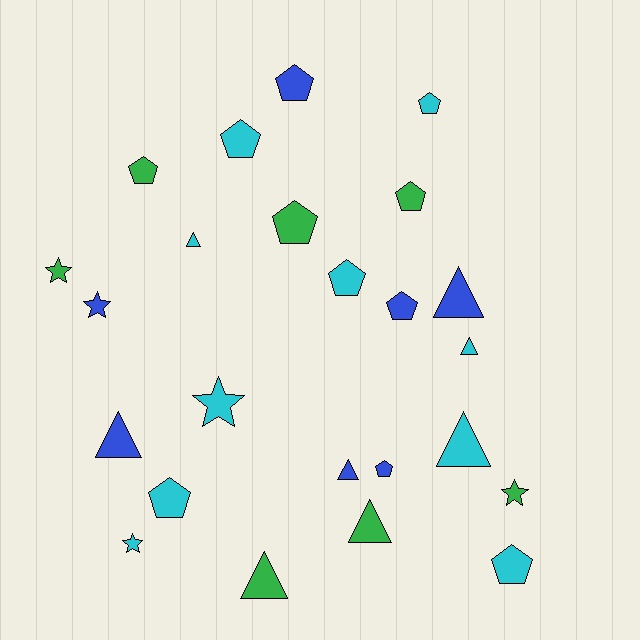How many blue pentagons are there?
There are 3 blue pentagons.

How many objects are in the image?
There are 24 objects.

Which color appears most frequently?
Cyan, with 10 objects.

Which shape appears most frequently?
Pentagon, with 11 objects.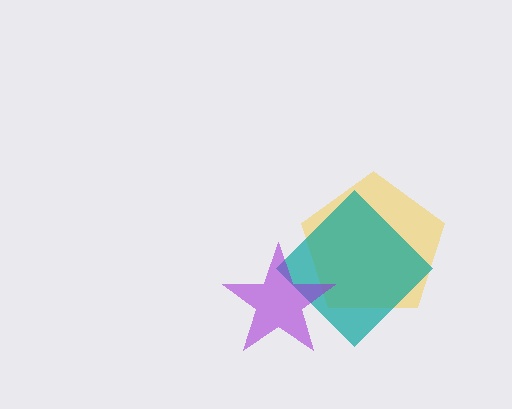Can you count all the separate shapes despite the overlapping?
Yes, there are 3 separate shapes.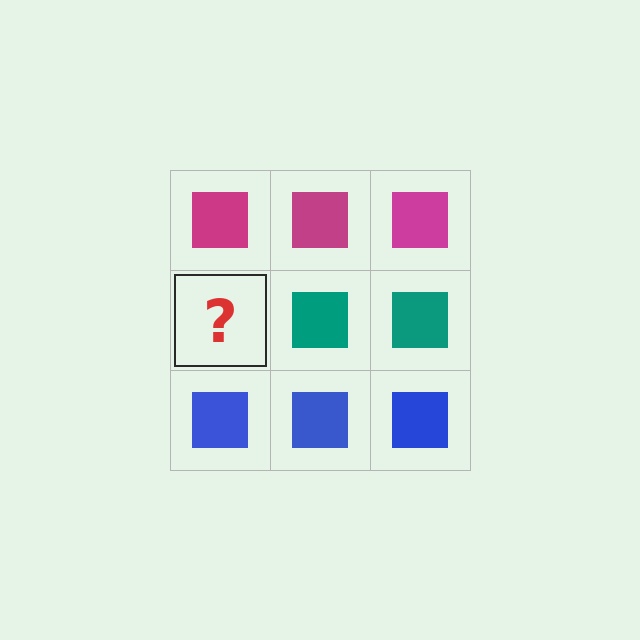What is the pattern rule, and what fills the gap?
The rule is that each row has a consistent color. The gap should be filled with a teal square.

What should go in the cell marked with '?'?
The missing cell should contain a teal square.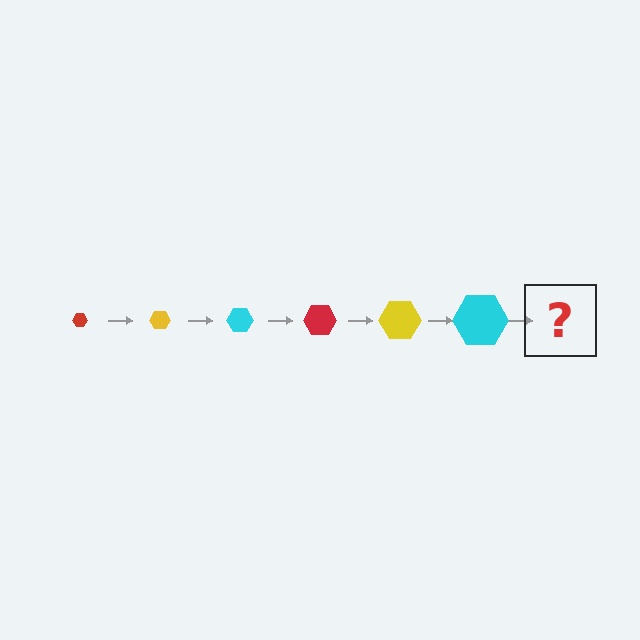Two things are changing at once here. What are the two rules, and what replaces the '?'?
The two rules are that the hexagon grows larger each step and the color cycles through red, yellow, and cyan. The '?' should be a red hexagon, larger than the previous one.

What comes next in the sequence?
The next element should be a red hexagon, larger than the previous one.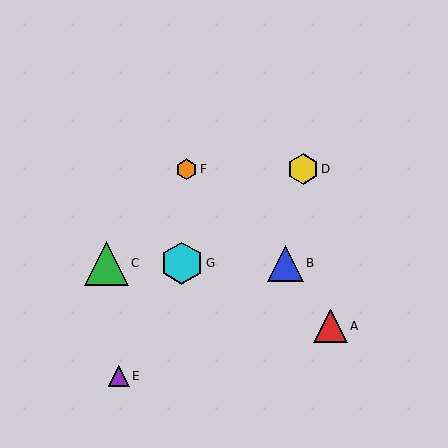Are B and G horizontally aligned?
Yes, both are at y≈263.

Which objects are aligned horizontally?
Objects B, C, G are aligned horizontally.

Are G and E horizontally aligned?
No, G is at y≈263 and E is at y≈376.